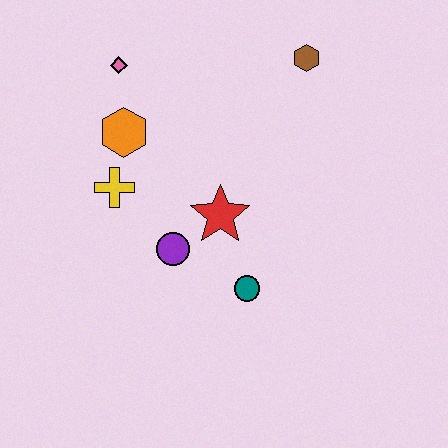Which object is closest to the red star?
The purple circle is closest to the red star.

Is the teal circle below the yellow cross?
Yes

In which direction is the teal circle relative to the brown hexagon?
The teal circle is below the brown hexagon.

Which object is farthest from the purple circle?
The brown hexagon is farthest from the purple circle.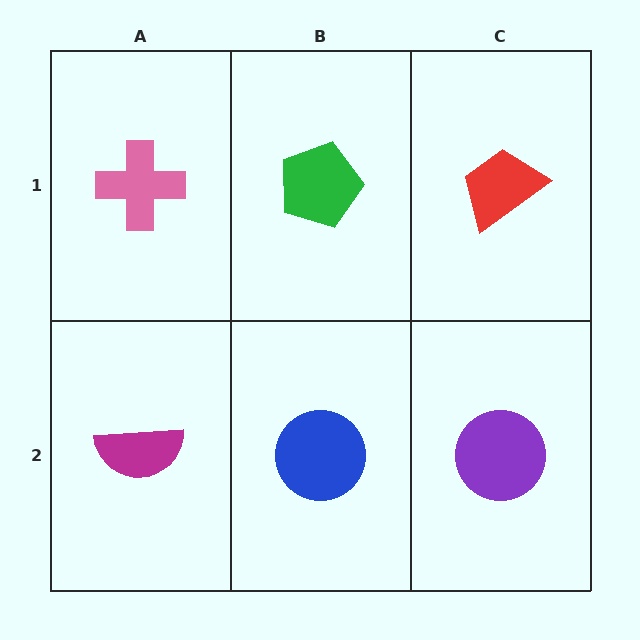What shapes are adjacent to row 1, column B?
A blue circle (row 2, column B), a pink cross (row 1, column A), a red trapezoid (row 1, column C).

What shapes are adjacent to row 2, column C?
A red trapezoid (row 1, column C), a blue circle (row 2, column B).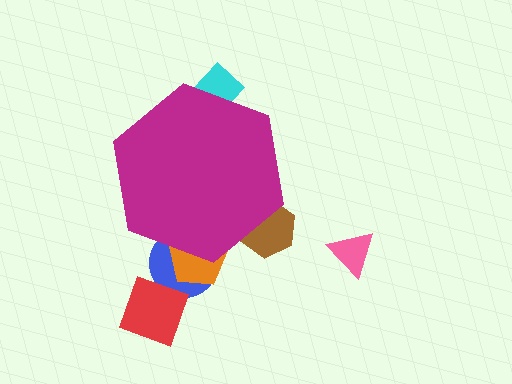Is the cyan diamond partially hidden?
Yes, the cyan diamond is partially hidden behind the magenta hexagon.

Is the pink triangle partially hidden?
No, the pink triangle is fully visible.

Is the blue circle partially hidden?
Yes, the blue circle is partially hidden behind the magenta hexagon.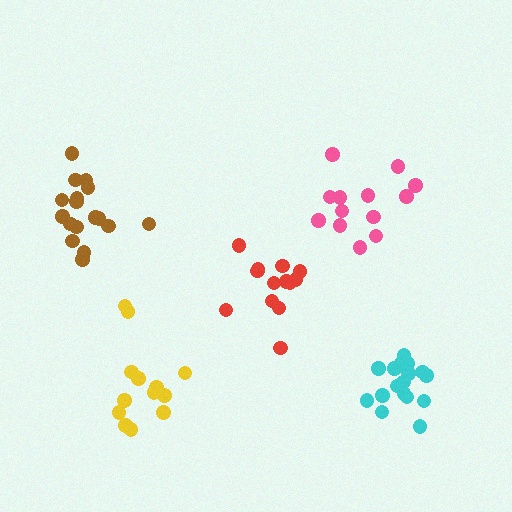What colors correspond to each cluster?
The clusters are colored: pink, red, cyan, brown, yellow.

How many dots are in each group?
Group 1: 13 dots, Group 2: 13 dots, Group 3: 17 dots, Group 4: 17 dots, Group 5: 13 dots (73 total).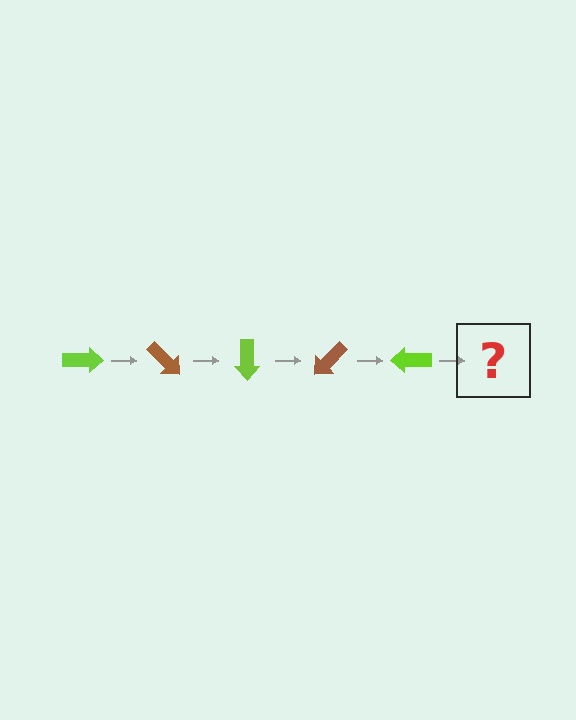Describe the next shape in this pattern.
It should be a brown arrow, rotated 225 degrees from the start.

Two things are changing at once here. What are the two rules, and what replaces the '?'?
The two rules are that it rotates 45 degrees each step and the color cycles through lime and brown. The '?' should be a brown arrow, rotated 225 degrees from the start.